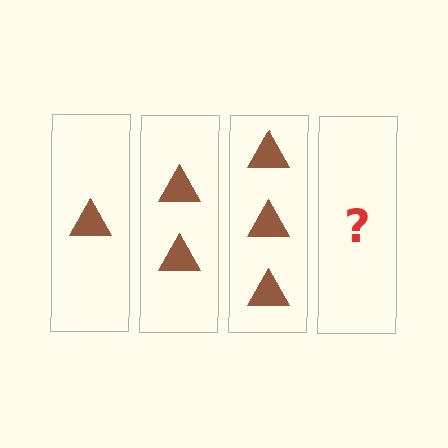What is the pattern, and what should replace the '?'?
The pattern is that each step adds one more triangle. The '?' should be 4 triangles.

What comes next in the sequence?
The next element should be 4 triangles.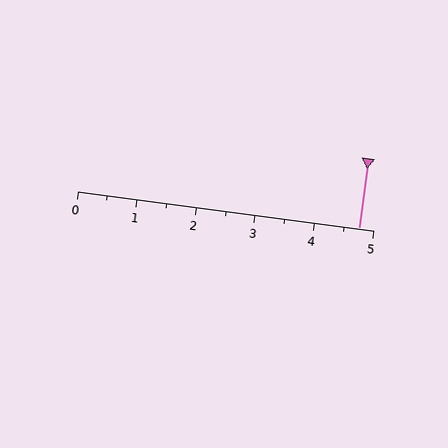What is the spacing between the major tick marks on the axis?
The major ticks are spaced 1 apart.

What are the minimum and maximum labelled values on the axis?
The axis runs from 0 to 5.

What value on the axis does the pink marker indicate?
The marker indicates approximately 4.8.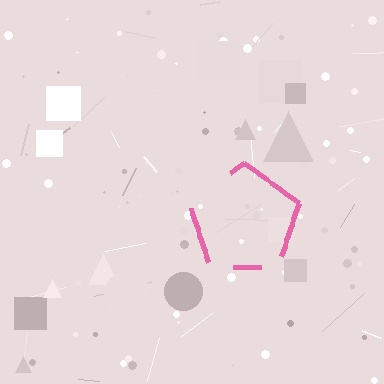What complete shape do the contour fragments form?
The contour fragments form a pentagon.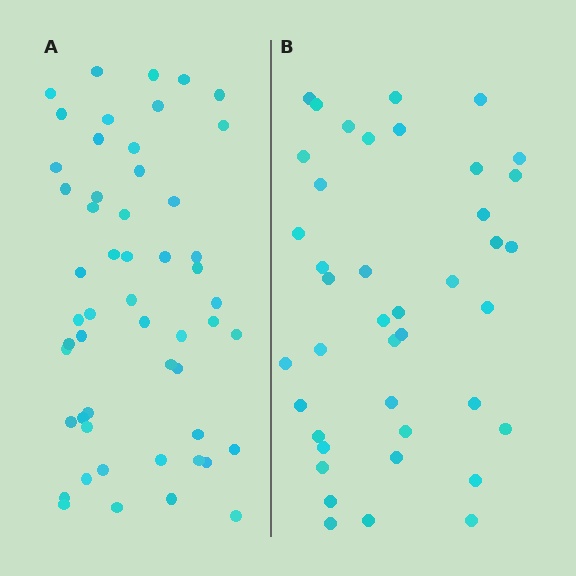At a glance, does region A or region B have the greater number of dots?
Region A (the left region) has more dots.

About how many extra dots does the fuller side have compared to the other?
Region A has roughly 12 or so more dots than region B.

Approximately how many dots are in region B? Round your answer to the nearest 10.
About 40 dots. (The exact count is 41, which rounds to 40.)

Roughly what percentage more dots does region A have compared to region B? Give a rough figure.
About 30% more.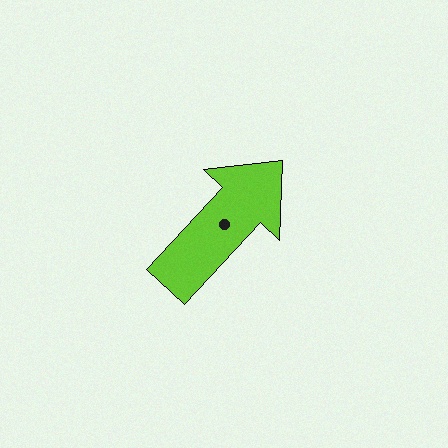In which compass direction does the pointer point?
Northeast.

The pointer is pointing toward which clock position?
Roughly 1 o'clock.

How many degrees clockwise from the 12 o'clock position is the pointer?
Approximately 43 degrees.